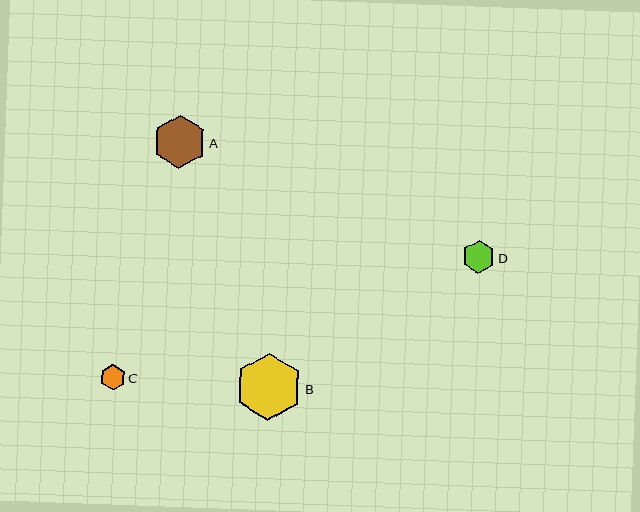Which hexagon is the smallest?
Hexagon C is the smallest with a size of approximately 26 pixels.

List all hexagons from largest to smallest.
From largest to smallest: B, A, D, C.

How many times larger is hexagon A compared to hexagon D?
Hexagon A is approximately 1.6 times the size of hexagon D.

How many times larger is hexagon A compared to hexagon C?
Hexagon A is approximately 2.1 times the size of hexagon C.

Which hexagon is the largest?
Hexagon B is the largest with a size of approximately 67 pixels.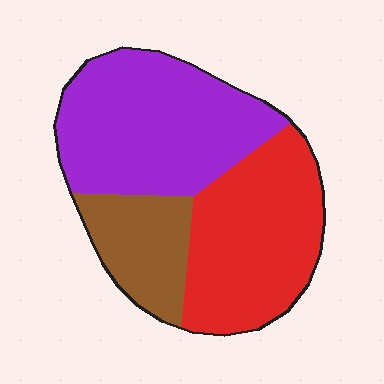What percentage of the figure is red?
Red takes up about three eighths (3/8) of the figure.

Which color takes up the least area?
Brown, at roughly 20%.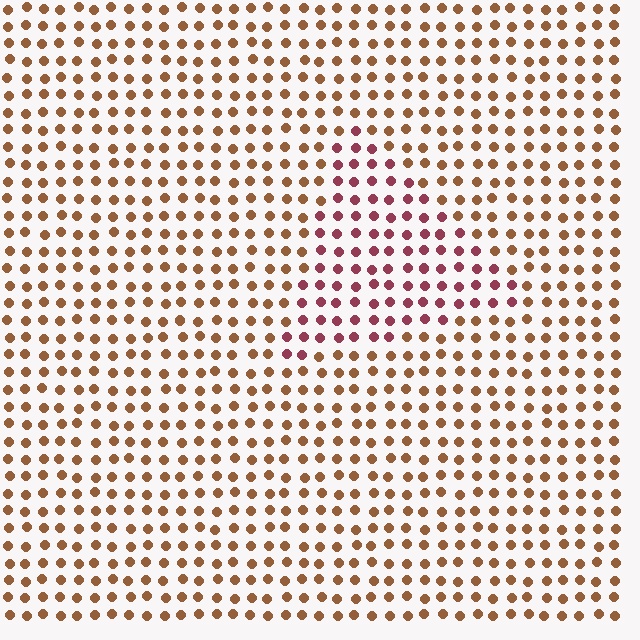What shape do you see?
I see a triangle.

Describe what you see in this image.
The image is filled with small brown elements in a uniform arrangement. A triangle-shaped region is visible where the elements are tinted to a slightly different hue, forming a subtle color boundary.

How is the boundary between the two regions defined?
The boundary is defined purely by a slight shift in hue (about 42 degrees). Spacing, size, and orientation are identical on both sides.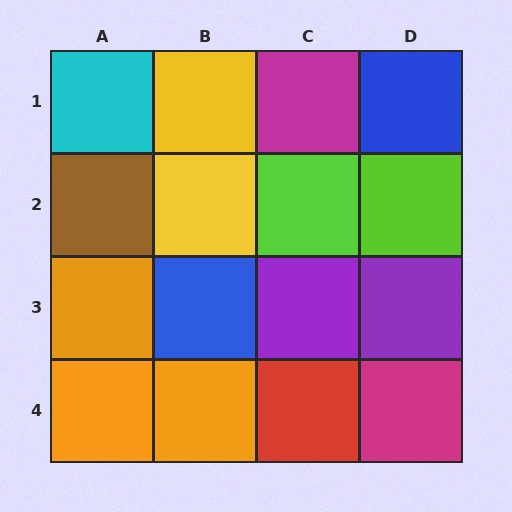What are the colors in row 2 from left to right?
Brown, yellow, lime, lime.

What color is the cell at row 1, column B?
Yellow.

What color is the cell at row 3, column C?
Purple.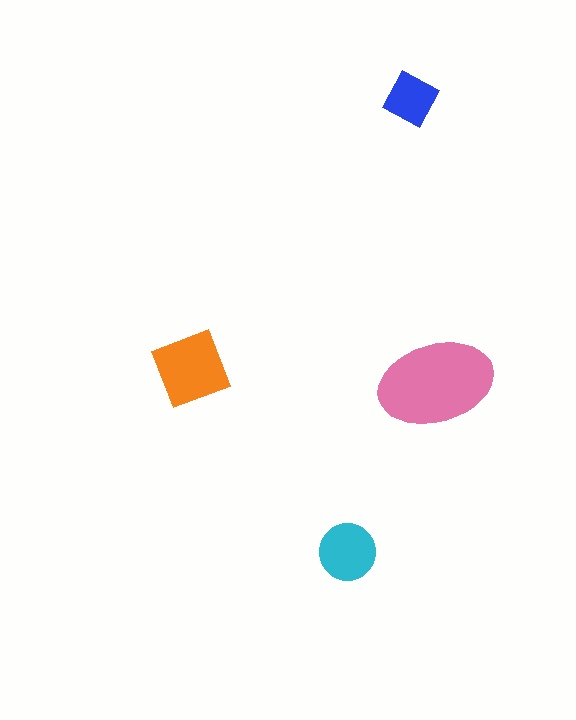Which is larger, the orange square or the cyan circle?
The orange square.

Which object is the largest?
The pink ellipse.